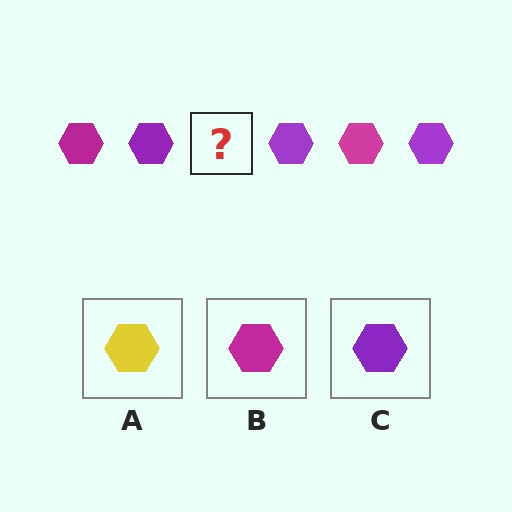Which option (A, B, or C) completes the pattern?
B.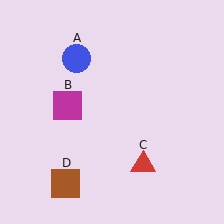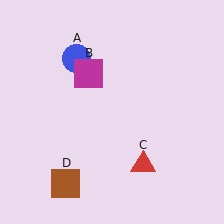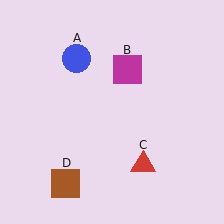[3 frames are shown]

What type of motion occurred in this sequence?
The magenta square (object B) rotated clockwise around the center of the scene.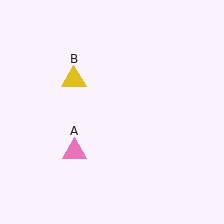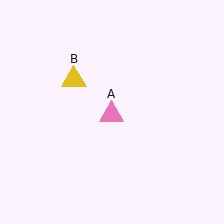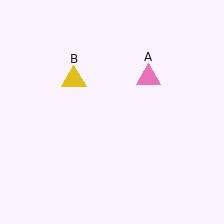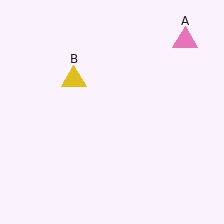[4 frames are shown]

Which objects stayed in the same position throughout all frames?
Yellow triangle (object B) remained stationary.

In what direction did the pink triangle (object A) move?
The pink triangle (object A) moved up and to the right.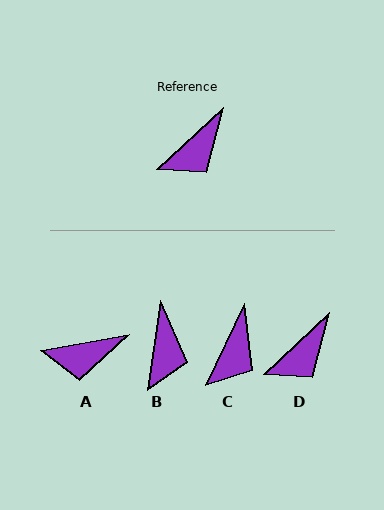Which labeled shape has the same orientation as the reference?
D.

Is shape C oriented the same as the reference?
No, it is off by about 21 degrees.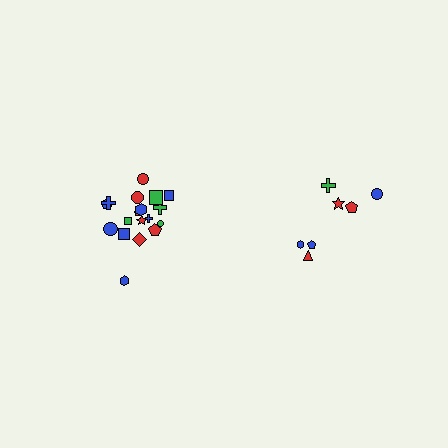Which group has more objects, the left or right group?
The left group.